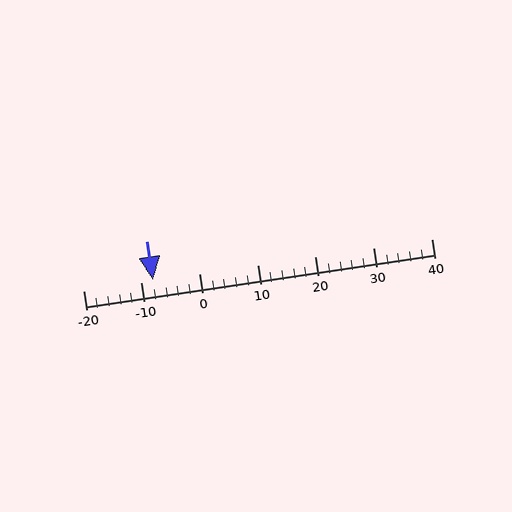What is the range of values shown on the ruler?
The ruler shows values from -20 to 40.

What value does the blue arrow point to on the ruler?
The blue arrow points to approximately -8.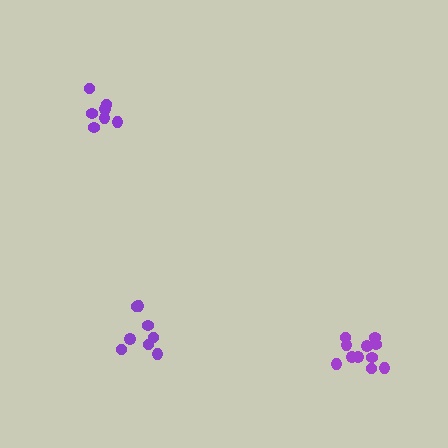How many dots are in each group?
Group 1: 7 dots, Group 2: 8 dots, Group 3: 11 dots (26 total).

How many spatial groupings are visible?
There are 3 spatial groupings.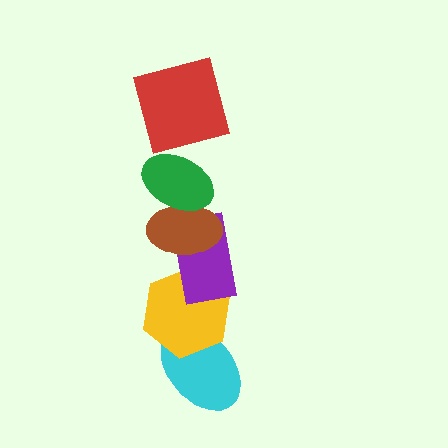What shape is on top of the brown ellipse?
The green ellipse is on top of the brown ellipse.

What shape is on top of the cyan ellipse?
The yellow hexagon is on top of the cyan ellipse.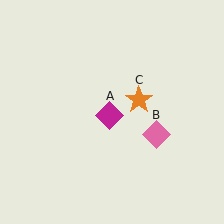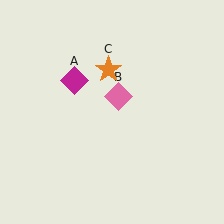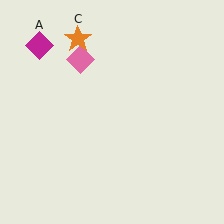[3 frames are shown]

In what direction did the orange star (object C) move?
The orange star (object C) moved up and to the left.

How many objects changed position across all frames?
3 objects changed position: magenta diamond (object A), pink diamond (object B), orange star (object C).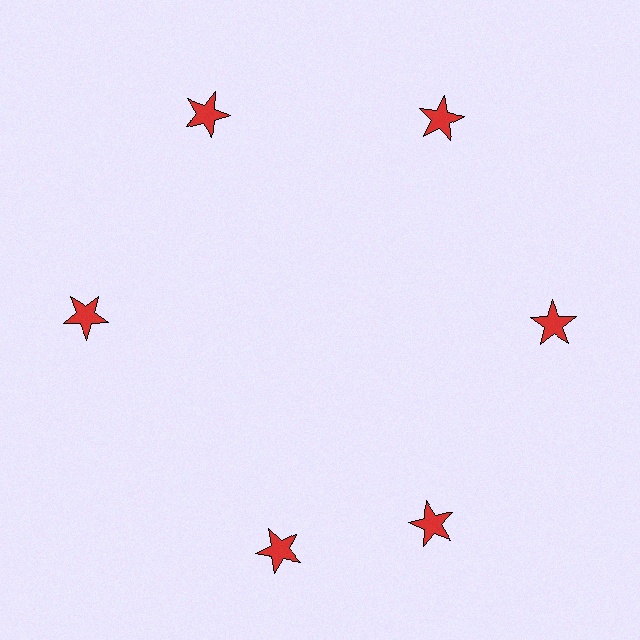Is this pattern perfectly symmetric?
No. The 6 red stars are arranged in a ring, but one element near the 7 o'clock position is rotated out of alignment along the ring, breaking the 6-fold rotational symmetry.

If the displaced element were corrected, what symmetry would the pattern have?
It would have 6-fold rotational symmetry — the pattern would map onto itself every 60 degrees.